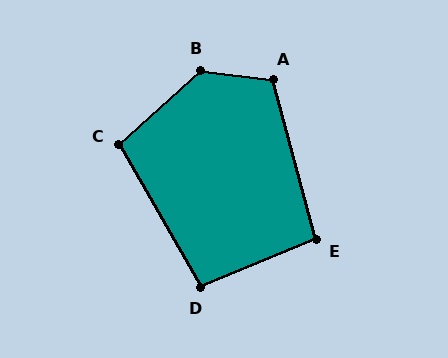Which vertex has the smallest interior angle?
E, at approximately 97 degrees.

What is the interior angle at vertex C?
Approximately 102 degrees (obtuse).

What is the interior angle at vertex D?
Approximately 98 degrees (obtuse).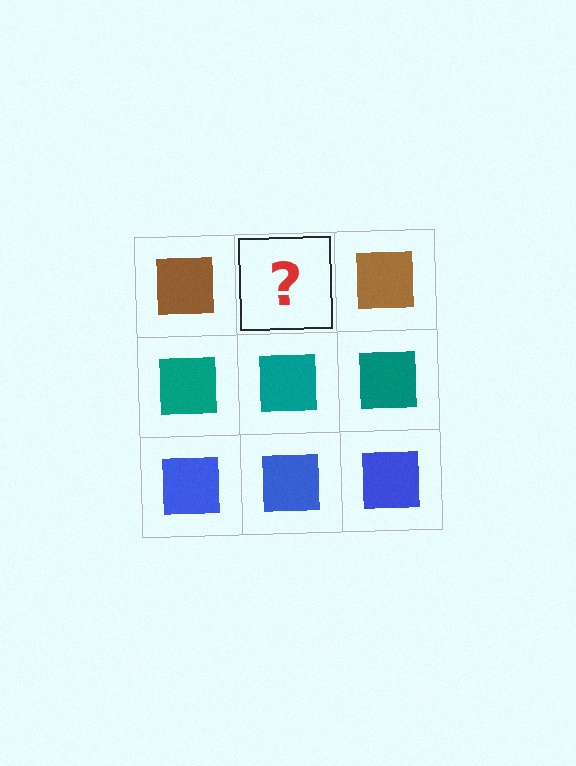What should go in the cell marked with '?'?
The missing cell should contain a brown square.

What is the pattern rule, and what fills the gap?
The rule is that each row has a consistent color. The gap should be filled with a brown square.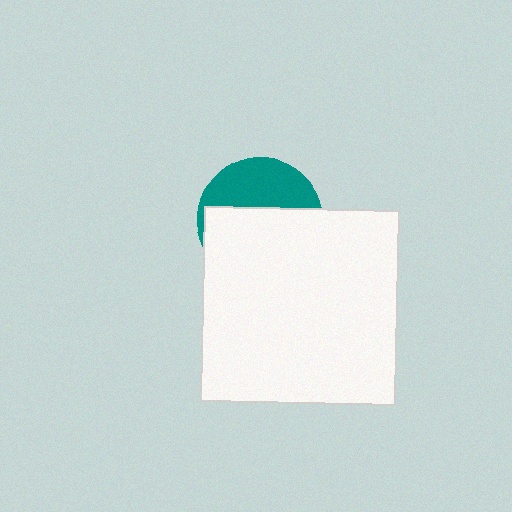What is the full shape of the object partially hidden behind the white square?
The partially hidden object is a teal circle.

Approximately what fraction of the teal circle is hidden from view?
Roughly 61% of the teal circle is hidden behind the white square.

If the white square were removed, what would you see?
You would see the complete teal circle.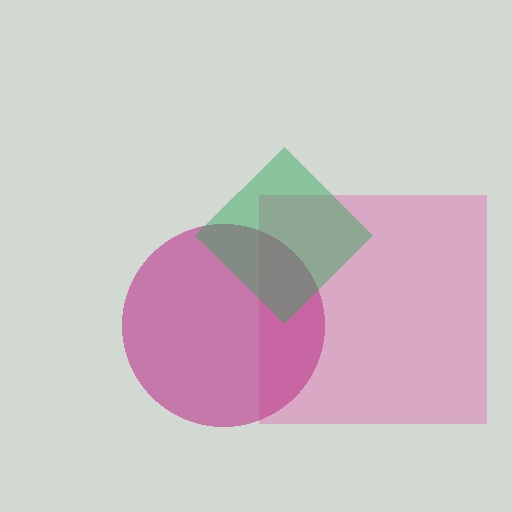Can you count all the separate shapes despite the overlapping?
Yes, there are 3 separate shapes.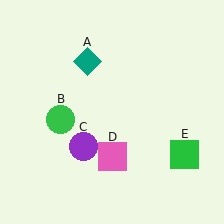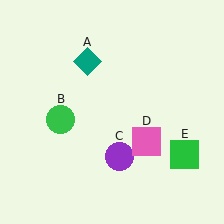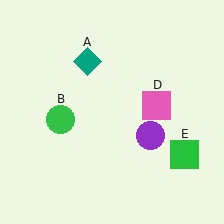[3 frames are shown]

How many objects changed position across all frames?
2 objects changed position: purple circle (object C), pink square (object D).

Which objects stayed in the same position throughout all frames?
Teal diamond (object A) and green circle (object B) and green square (object E) remained stationary.